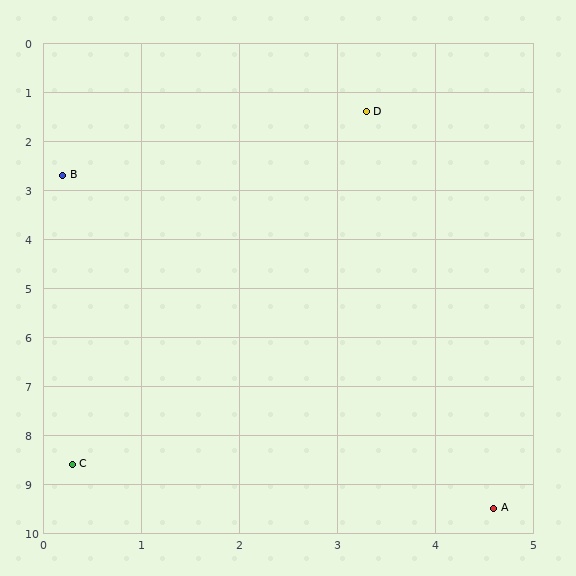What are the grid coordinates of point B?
Point B is at approximately (0.2, 2.7).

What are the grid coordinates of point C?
Point C is at approximately (0.3, 8.6).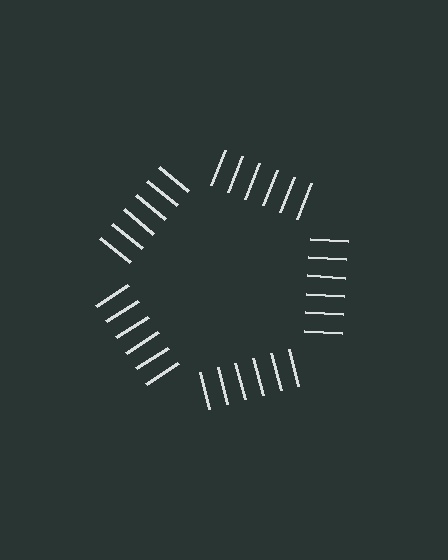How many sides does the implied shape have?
5 sides — the line-ends trace a pentagon.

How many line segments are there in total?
30 — 6 along each of the 5 edges.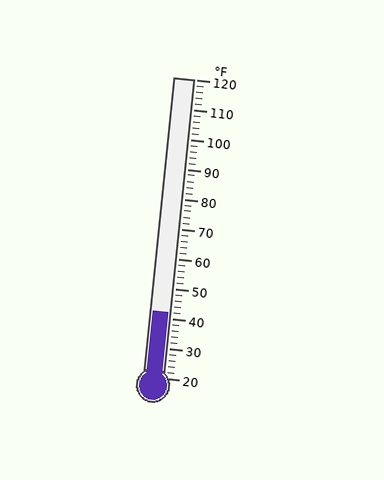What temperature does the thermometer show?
The thermometer shows approximately 42°F.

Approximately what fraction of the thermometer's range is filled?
The thermometer is filled to approximately 20% of its range.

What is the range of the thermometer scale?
The thermometer scale ranges from 20°F to 120°F.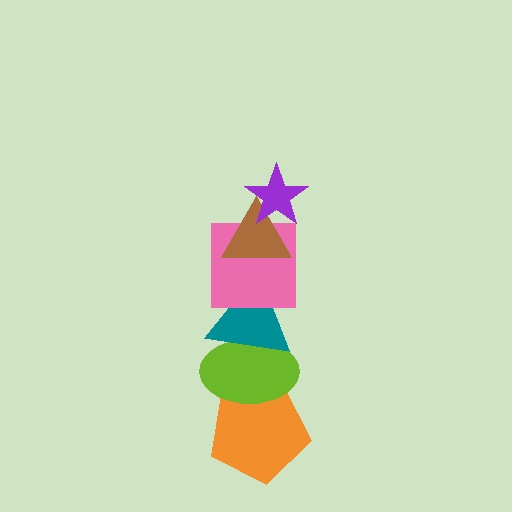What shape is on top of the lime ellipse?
The teal triangle is on top of the lime ellipse.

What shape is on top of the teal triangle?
The pink square is on top of the teal triangle.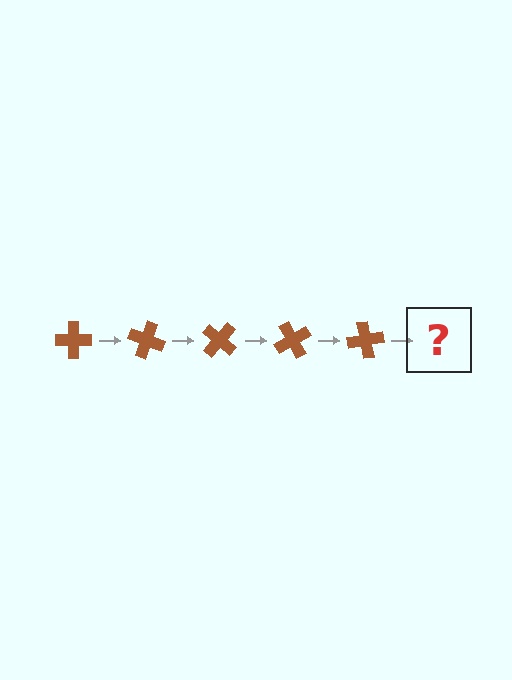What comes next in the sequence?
The next element should be a brown cross rotated 100 degrees.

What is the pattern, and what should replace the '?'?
The pattern is that the cross rotates 20 degrees each step. The '?' should be a brown cross rotated 100 degrees.